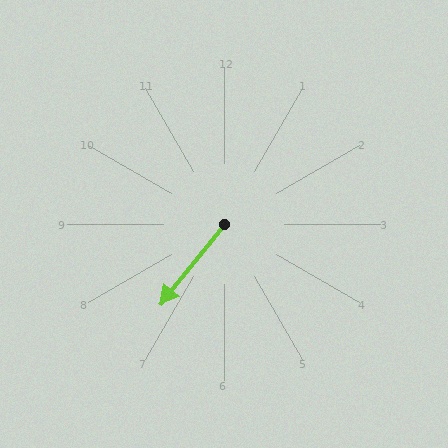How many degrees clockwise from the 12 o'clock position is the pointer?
Approximately 218 degrees.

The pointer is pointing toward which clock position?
Roughly 7 o'clock.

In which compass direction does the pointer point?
Southwest.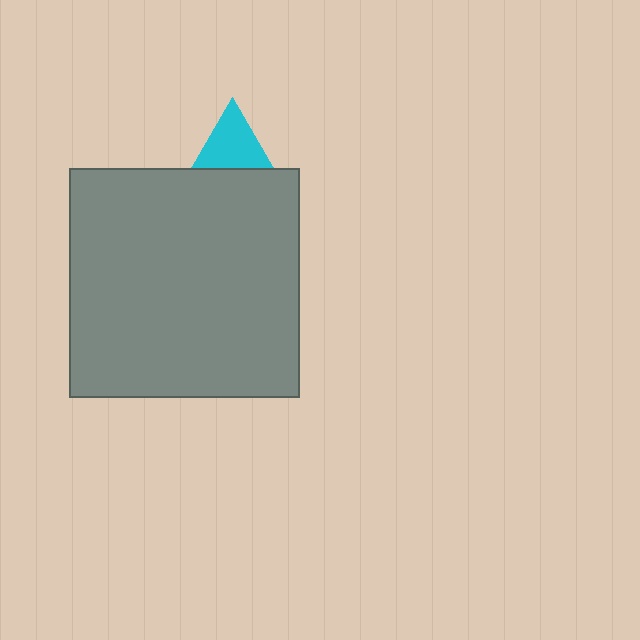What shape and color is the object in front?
The object in front is a gray square.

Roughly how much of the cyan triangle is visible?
A small part of it is visible (roughly 38%).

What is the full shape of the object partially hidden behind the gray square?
The partially hidden object is a cyan triangle.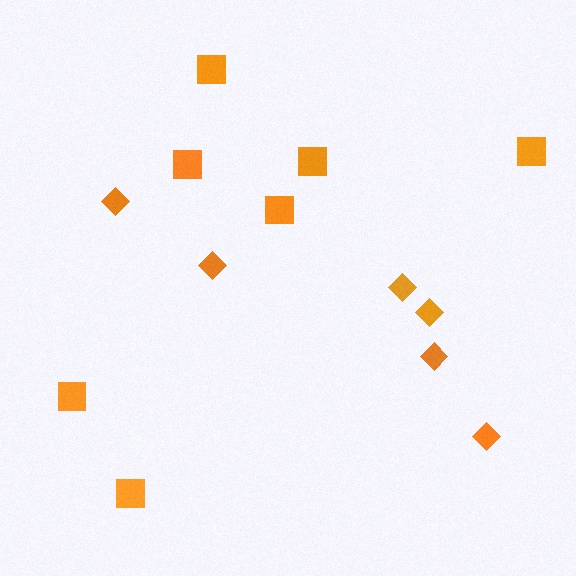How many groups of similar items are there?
There are 2 groups: one group of squares (7) and one group of diamonds (6).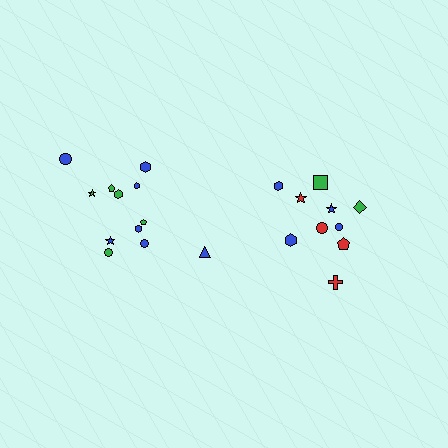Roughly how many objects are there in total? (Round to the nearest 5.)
Roughly 20 objects in total.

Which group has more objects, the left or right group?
The left group.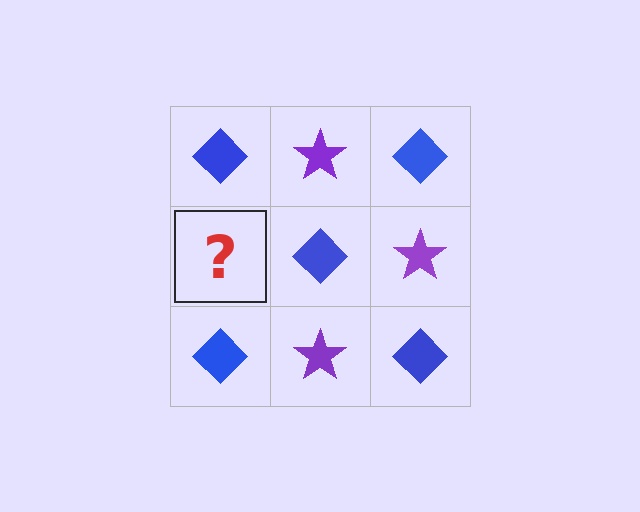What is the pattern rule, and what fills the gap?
The rule is that it alternates blue diamond and purple star in a checkerboard pattern. The gap should be filled with a purple star.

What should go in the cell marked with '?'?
The missing cell should contain a purple star.